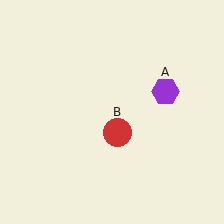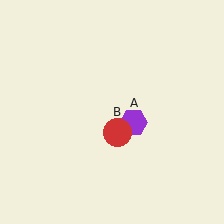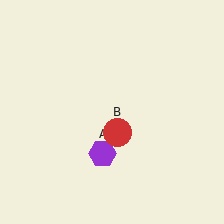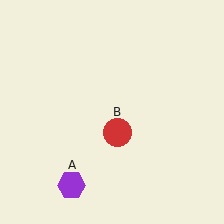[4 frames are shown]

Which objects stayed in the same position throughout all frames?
Red circle (object B) remained stationary.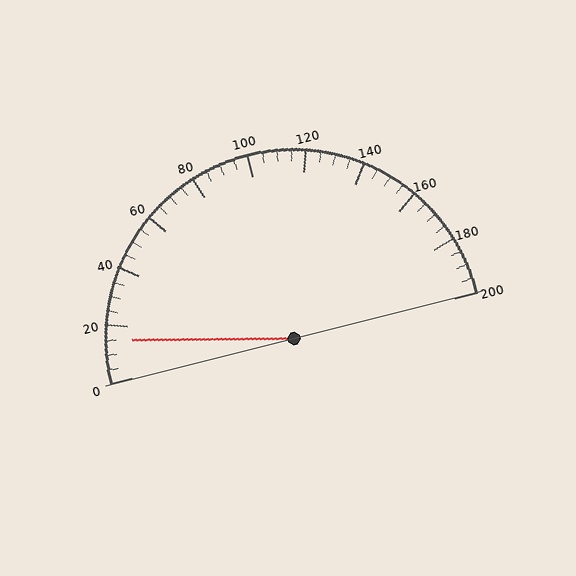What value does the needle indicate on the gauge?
The needle indicates approximately 15.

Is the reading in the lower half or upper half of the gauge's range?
The reading is in the lower half of the range (0 to 200).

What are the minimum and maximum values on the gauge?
The gauge ranges from 0 to 200.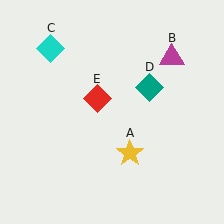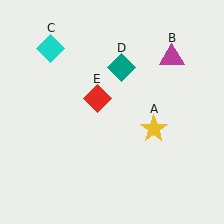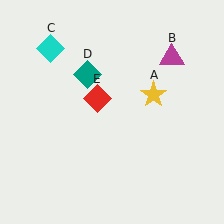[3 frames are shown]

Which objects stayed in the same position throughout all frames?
Magenta triangle (object B) and cyan diamond (object C) and red diamond (object E) remained stationary.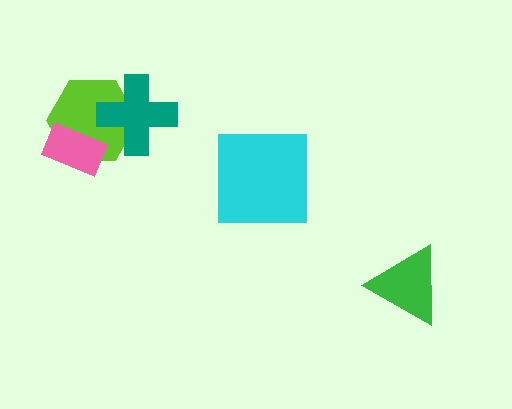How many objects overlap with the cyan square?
0 objects overlap with the cyan square.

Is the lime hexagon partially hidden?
Yes, it is partially covered by another shape.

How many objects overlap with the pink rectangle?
1 object overlaps with the pink rectangle.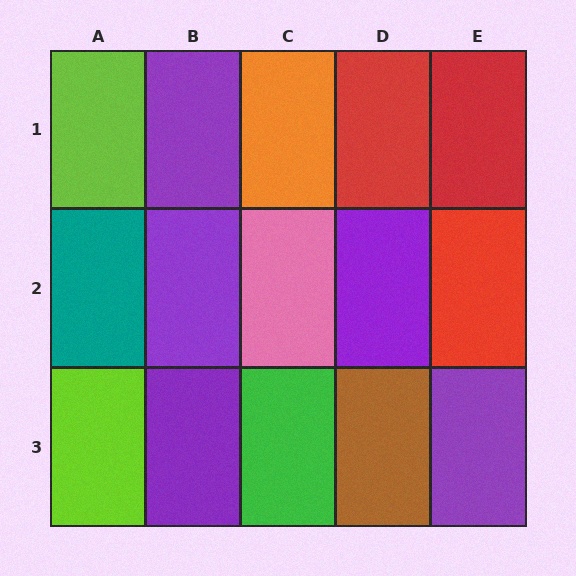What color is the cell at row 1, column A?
Lime.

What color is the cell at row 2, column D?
Purple.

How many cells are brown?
1 cell is brown.